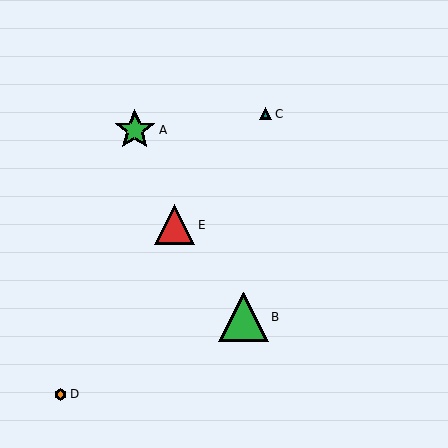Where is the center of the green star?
The center of the green star is at (135, 130).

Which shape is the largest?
The green triangle (labeled B) is the largest.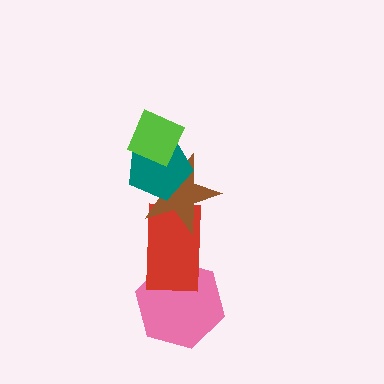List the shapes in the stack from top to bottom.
From top to bottom: the lime diamond, the teal pentagon, the brown star, the red rectangle, the pink hexagon.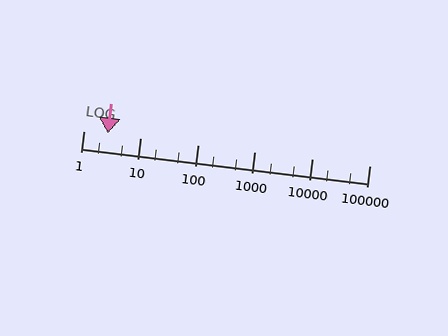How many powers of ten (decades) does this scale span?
The scale spans 5 decades, from 1 to 100000.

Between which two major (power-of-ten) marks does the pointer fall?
The pointer is between 1 and 10.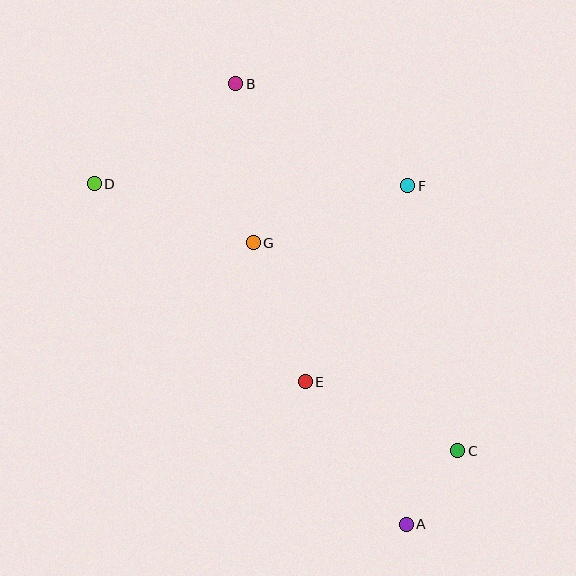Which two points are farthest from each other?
Points A and B are farthest from each other.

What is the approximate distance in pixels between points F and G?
The distance between F and G is approximately 164 pixels.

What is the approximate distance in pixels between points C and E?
The distance between C and E is approximately 167 pixels.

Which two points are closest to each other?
Points A and C are closest to each other.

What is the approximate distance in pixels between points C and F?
The distance between C and F is approximately 270 pixels.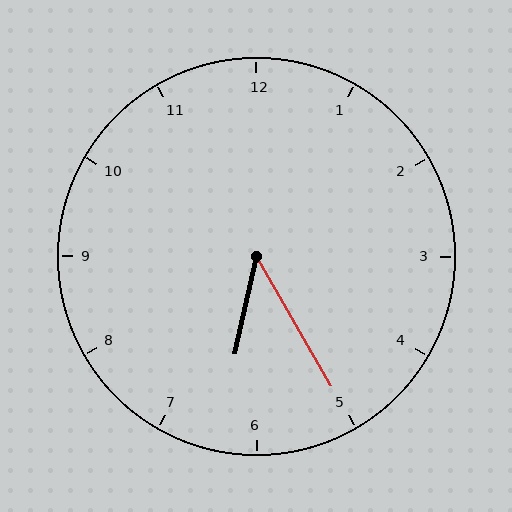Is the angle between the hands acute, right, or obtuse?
It is acute.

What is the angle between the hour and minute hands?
Approximately 42 degrees.